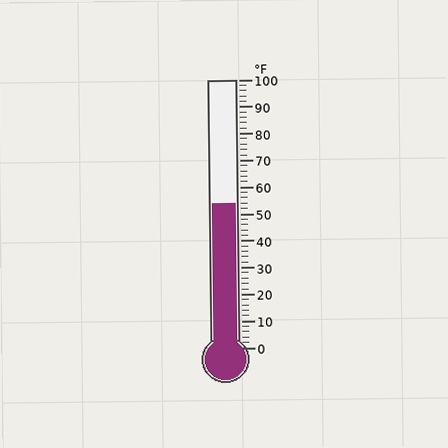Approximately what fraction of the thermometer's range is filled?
The thermometer is filled to approximately 55% of its range.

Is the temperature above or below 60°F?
The temperature is below 60°F.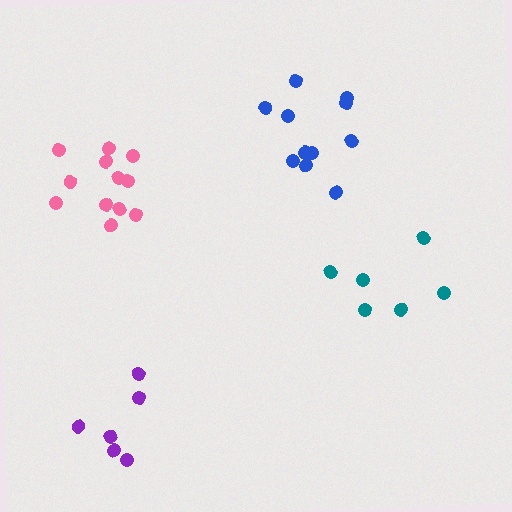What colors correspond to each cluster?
The clusters are colored: blue, pink, purple, teal.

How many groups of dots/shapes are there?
There are 4 groups.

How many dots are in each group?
Group 1: 11 dots, Group 2: 12 dots, Group 3: 6 dots, Group 4: 6 dots (35 total).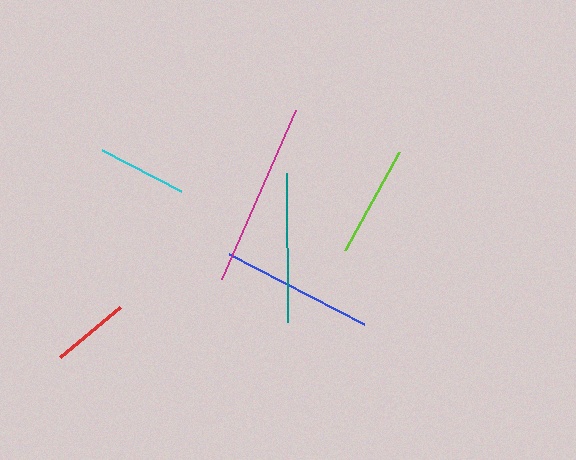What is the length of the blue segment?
The blue segment is approximately 152 pixels long.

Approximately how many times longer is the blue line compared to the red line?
The blue line is approximately 1.9 times the length of the red line.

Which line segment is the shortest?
The red line is the shortest at approximately 79 pixels.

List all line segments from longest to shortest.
From longest to shortest: magenta, blue, teal, lime, cyan, red.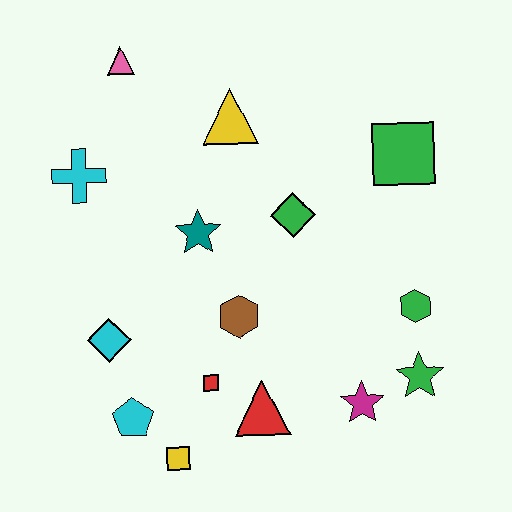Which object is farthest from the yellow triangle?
The yellow square is farthest from the yellow triangle.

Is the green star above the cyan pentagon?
Yes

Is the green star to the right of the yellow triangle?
Yes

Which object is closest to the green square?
The green diamond is closest to the green square.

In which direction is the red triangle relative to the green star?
The red triangle is to the left of the green star.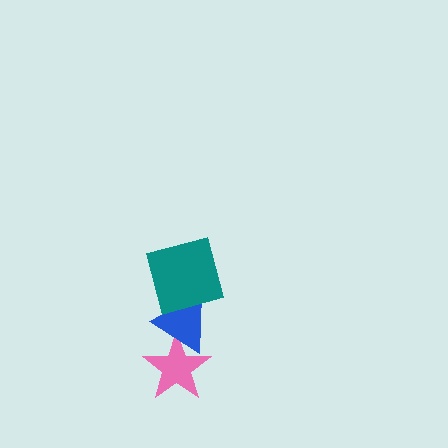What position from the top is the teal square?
The teal square is 1st from the top.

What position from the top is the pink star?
The pink star is 3rd from the top.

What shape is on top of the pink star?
The blue triangle is on top of the pink star.